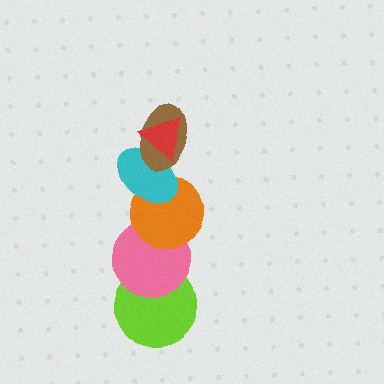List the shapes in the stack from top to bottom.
From top to bottom: the red triangle, the brown ellipse, the cyan ellipse, the orange circle, the pink circle, the lime circle.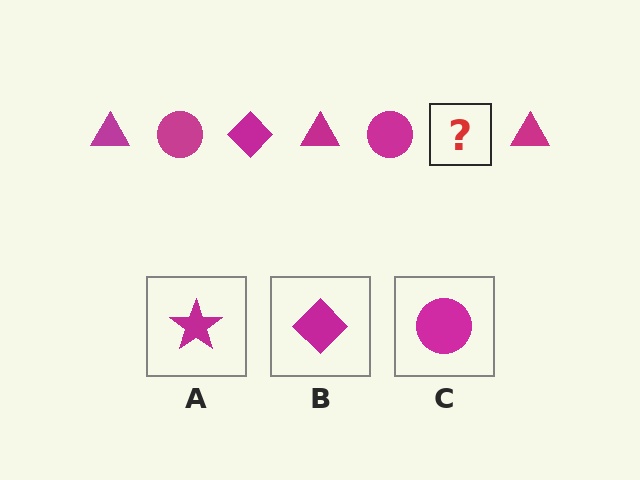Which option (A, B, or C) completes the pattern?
B.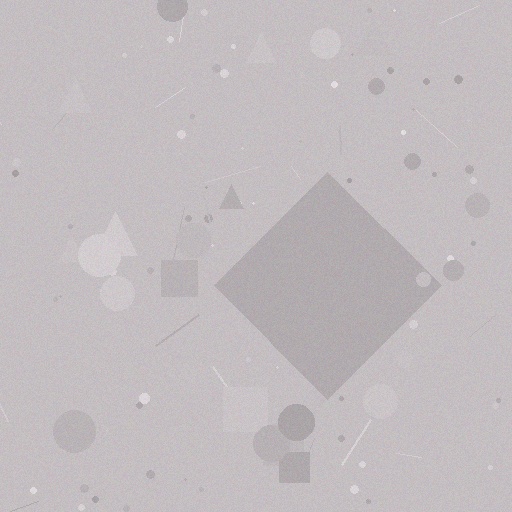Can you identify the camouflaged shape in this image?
The camouflaged shape is a diamond.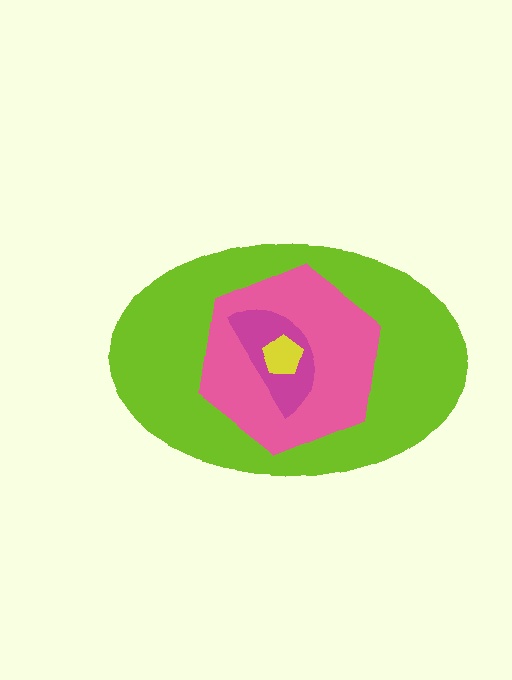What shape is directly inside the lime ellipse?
The pink hexagon.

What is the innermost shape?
The yellow pentagon.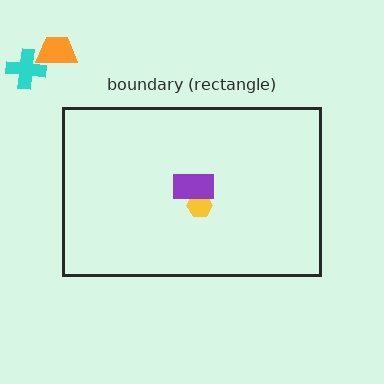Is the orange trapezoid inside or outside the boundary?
Outside.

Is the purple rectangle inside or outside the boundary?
Inside.